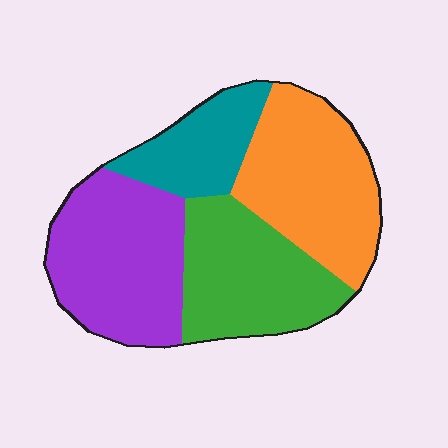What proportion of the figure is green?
Green covers roughly 25% of the figure.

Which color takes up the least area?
Teal, at roughly 15%.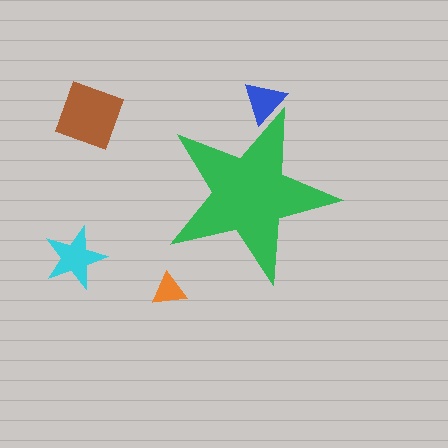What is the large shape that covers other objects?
A green star.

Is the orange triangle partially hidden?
No, the orange triangle is fully visible.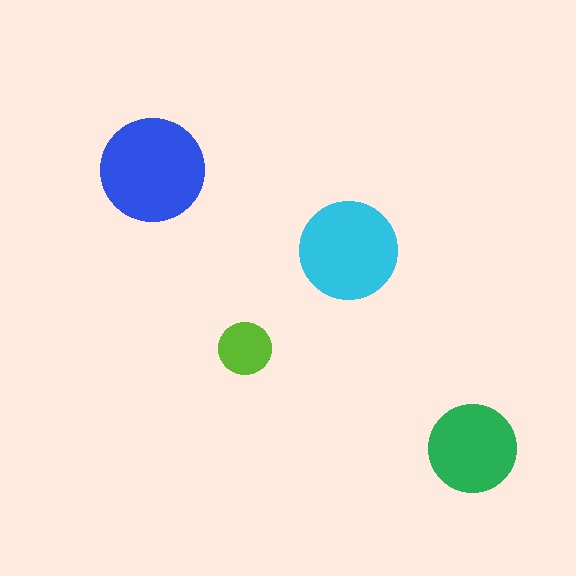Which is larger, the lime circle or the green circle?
The green one.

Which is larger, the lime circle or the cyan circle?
The cyan one.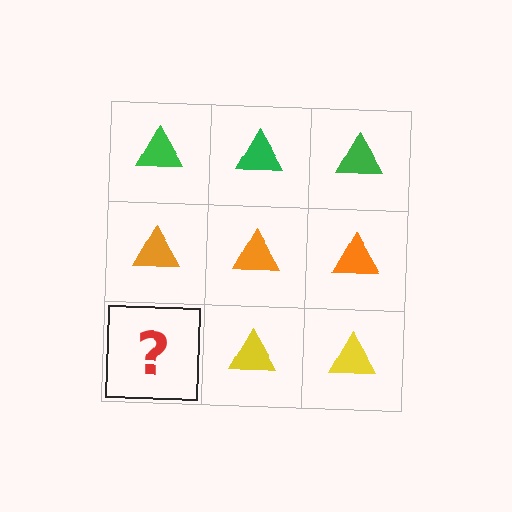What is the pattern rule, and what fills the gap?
The rule is that each row has a consistent color. The gap should be filled with a yellow triangle.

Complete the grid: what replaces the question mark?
The question mark should be replaced with a yellow triangle.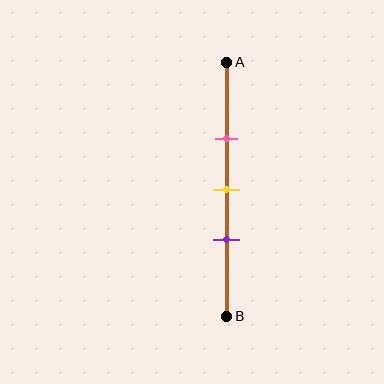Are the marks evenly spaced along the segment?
Yes, the marks are approximately evenly spaced.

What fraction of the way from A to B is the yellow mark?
The yellow mark is approximately 50% (0.5) of the way from A to B.